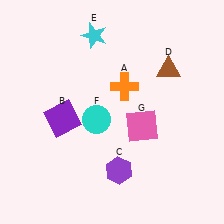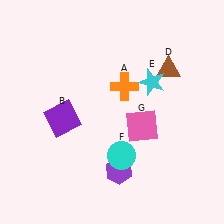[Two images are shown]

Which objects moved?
The objects that moved are: the cyan star (E), the cyan circle (F).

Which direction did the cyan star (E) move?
The cyan star (E) moved right.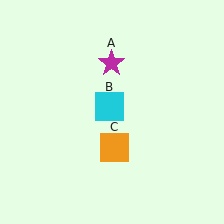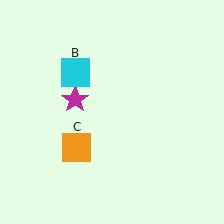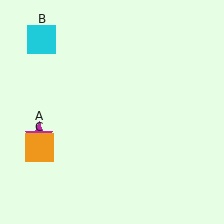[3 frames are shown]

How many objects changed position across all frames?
3 objects changed position: magenta star (object A), cyan square (object B), orange square (object C).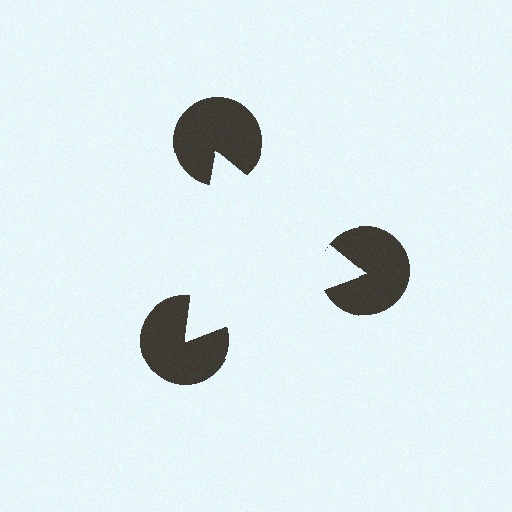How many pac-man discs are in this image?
There are 3 — one at each vertex of the illusory triangle.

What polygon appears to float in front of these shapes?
An illusory triangle — its edges are inferred from the aligned wedge cuts in the pac-man discs, not physically drawn.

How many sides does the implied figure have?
3 sides.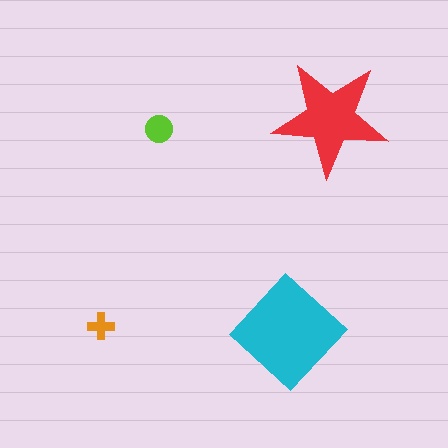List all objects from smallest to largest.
The orange cross, the lime circle, the red star, the cyan diamond.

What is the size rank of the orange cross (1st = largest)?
4th.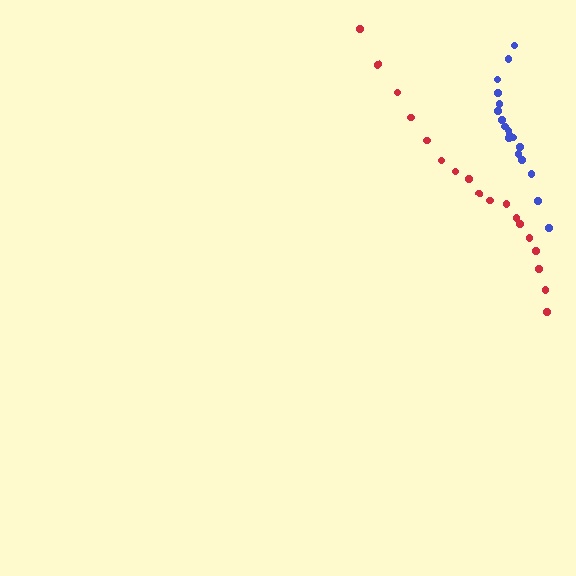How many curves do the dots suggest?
There are 2 distinct paths.